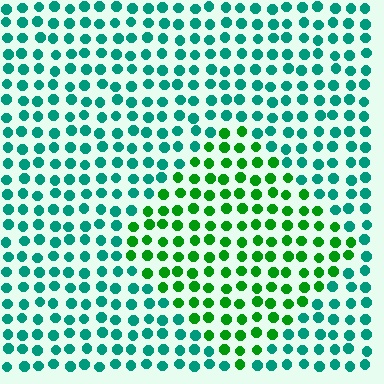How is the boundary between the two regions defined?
The boundary is defined purely by a slight shift in hue (about 44 degrees). Spacing, size, and orientation are identical on both sides.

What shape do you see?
I see a diamond.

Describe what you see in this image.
The image is filled with small teal elements in a uniform arrangement. A diamond-shaped region is visible where the elements are tinted to a slightly different hue, forming a subtle color boundary.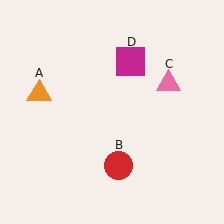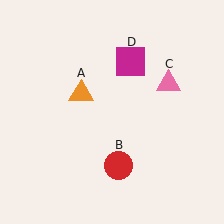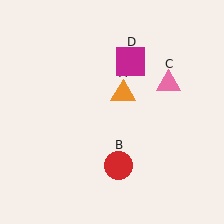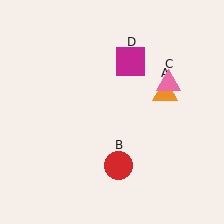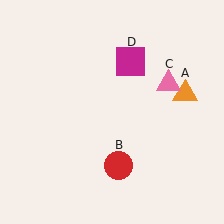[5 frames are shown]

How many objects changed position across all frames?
1 object changed position: orange triangle (object A).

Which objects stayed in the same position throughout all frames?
Red circle (object B) and pink triangle (object C) and magenta square (object D) remained stationary.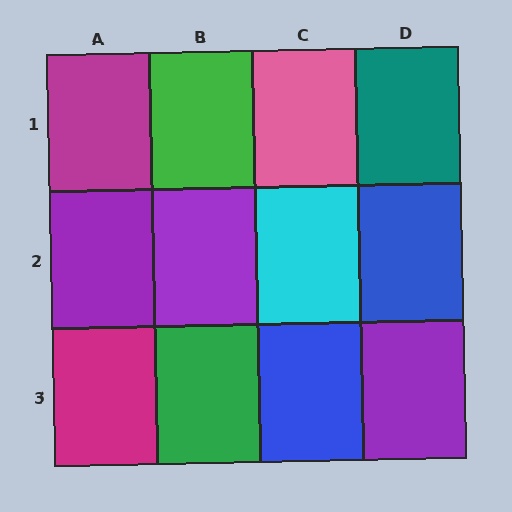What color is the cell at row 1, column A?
Magenta.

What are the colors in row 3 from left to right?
Magenta, green, blue, purple.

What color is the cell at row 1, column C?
Pink.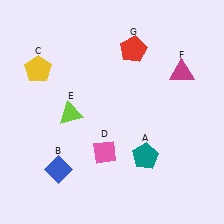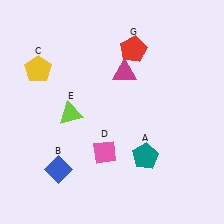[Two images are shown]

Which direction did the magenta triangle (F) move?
The magenta triangle (F) moved left.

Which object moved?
The magenta triangle (F) moved left.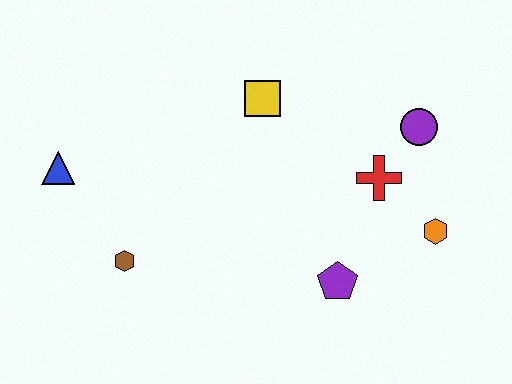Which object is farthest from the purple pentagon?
The blue triangle is farthest from the purple pentagon.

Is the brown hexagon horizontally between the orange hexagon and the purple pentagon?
No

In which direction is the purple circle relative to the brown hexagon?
The purple circle is to the right of the brown hexagon.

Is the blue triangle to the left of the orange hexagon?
Yes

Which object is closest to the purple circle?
The red cross is closest to the purple circle.